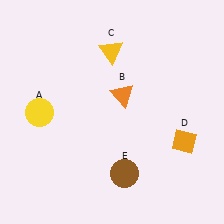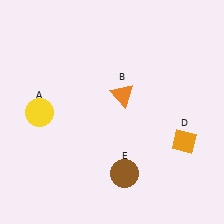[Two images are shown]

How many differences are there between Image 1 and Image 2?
There is 1 difference between the two images.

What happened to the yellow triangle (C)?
The yellow triangle (C) was removed in Image 2. It was in the top-left area of Image 1.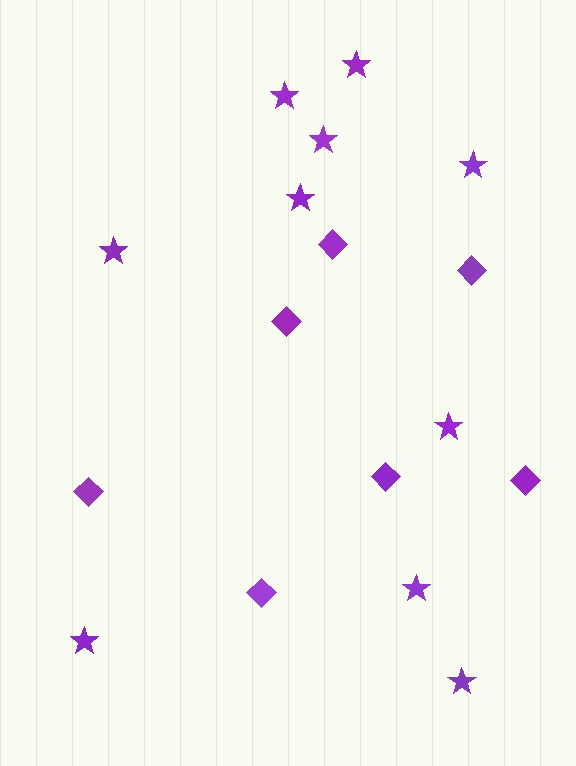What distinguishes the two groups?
There are 2 groups: one group of stars (10) and one group of diamonds (7).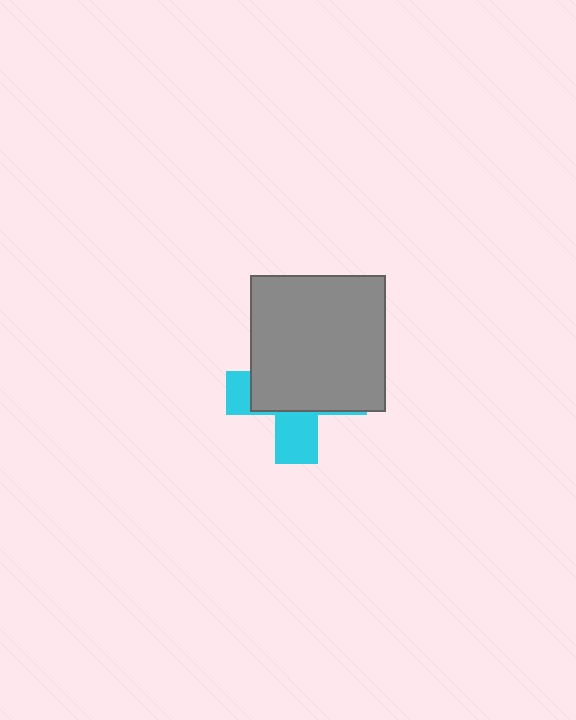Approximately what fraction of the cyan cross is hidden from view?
Roughly 66% of the cyan cross is hidden behind the gray square.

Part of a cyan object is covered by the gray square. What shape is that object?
It is a cross.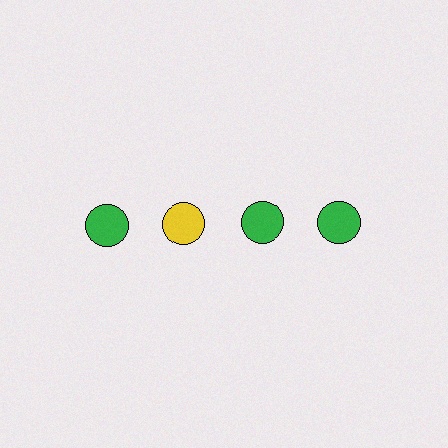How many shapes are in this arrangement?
There are 4 shapes arranged in a grid pattern.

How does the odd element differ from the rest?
It has a different color: yellow instead of green.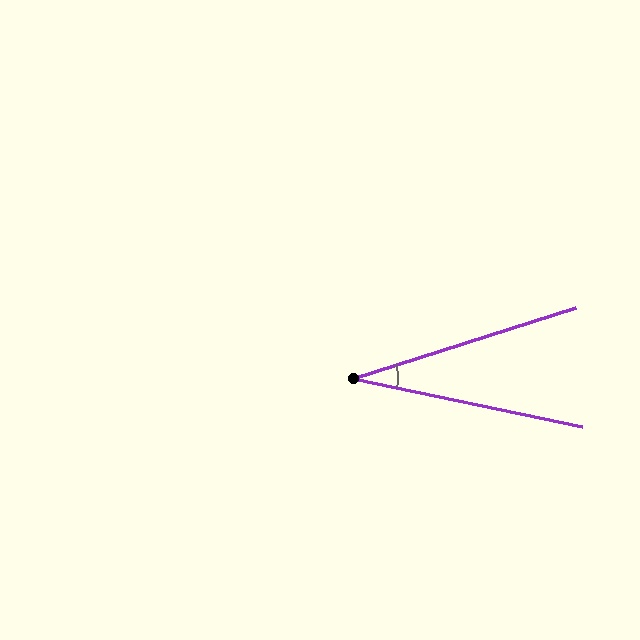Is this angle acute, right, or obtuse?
It is acute.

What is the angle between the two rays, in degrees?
Approximately 29 degrees.